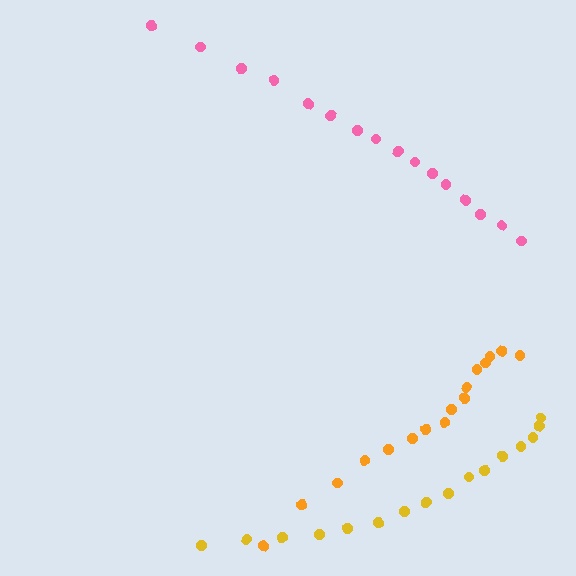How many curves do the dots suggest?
There are 3 distinct paths.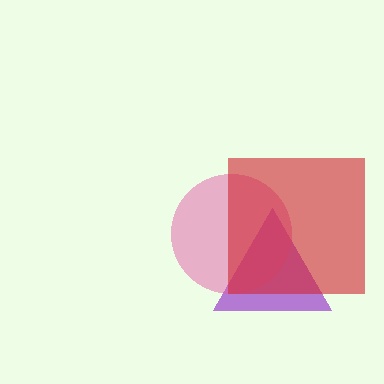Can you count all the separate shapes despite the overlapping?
Yes, there are 3 separate shapes.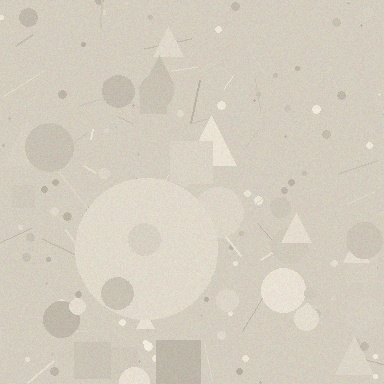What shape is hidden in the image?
A circle is hidden in the image.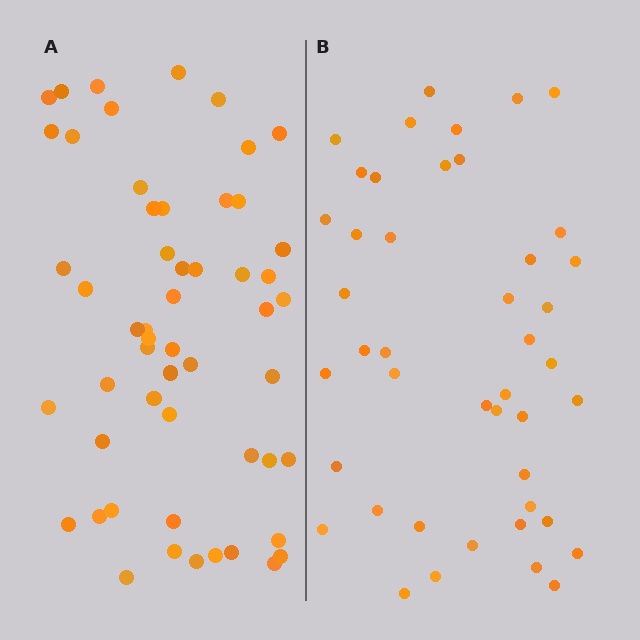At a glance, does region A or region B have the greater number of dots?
Region A (the left region) has more dots.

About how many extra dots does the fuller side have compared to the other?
Region A has roughly 10 or so more dots than region B.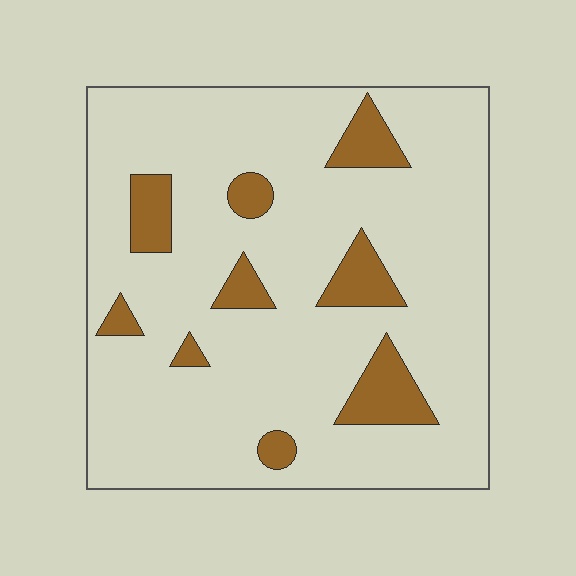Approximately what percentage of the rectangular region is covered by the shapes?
Approximately 15%.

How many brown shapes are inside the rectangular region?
9.